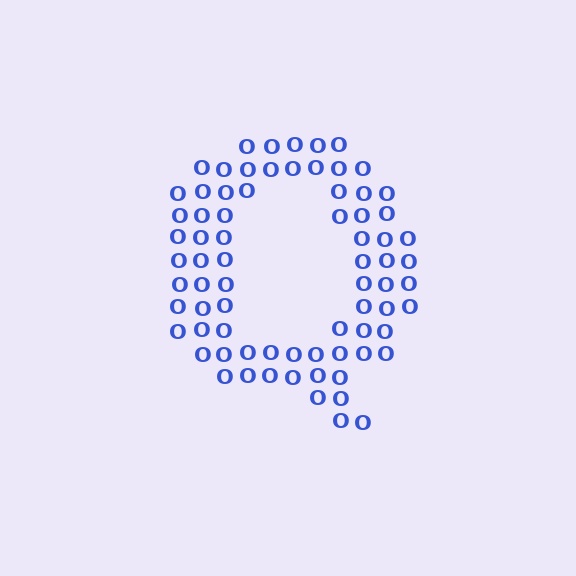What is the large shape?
The large shape is the letter Q.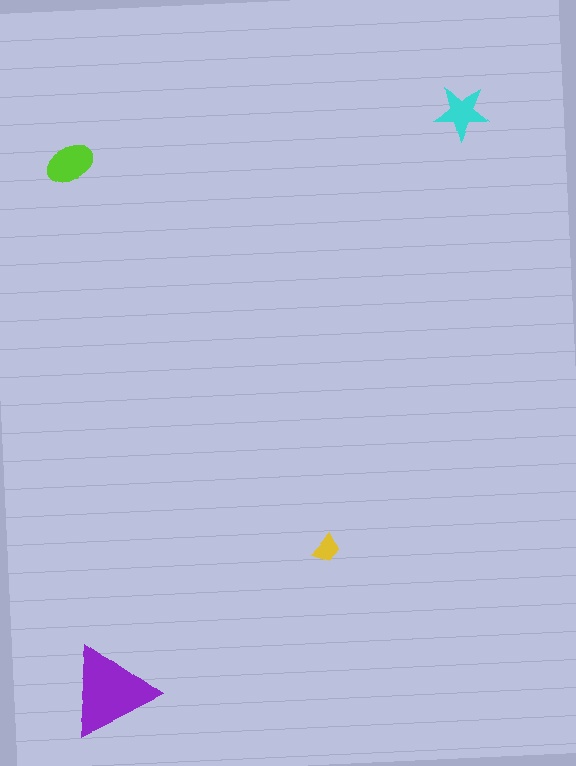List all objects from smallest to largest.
The yellow trapezoid, the cyan star, the lime ellipse, the purple triangle.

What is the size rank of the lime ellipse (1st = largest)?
2nd.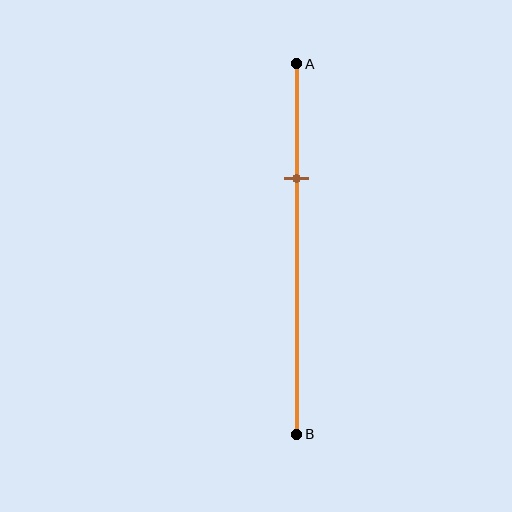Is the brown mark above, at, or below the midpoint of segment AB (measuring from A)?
The brown mark is above the midpoint of segment AB.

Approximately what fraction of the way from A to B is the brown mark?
The brown mark is approximately 30% of the way from A to B.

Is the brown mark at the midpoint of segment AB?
No, the mark is at about 30% from A, not at the 50% midpoint.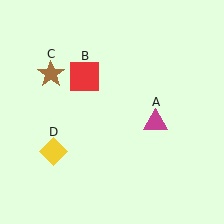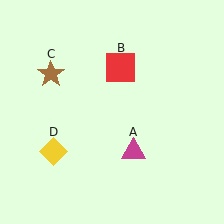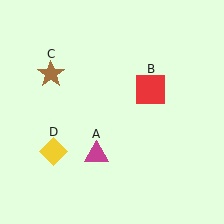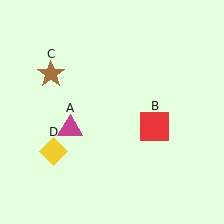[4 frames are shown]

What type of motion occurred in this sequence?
The magenta triangle (object A), red square (object B) rotated clockwise around the center of the scene.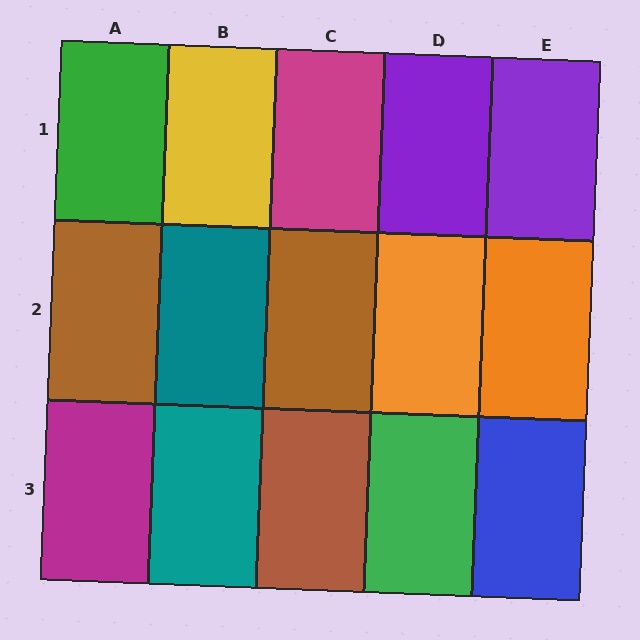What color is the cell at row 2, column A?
Brown.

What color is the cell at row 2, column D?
Orange.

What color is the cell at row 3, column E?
Blue.